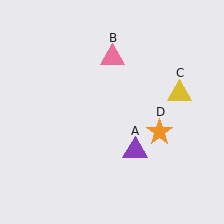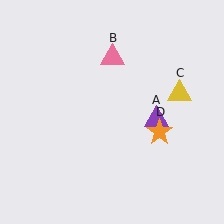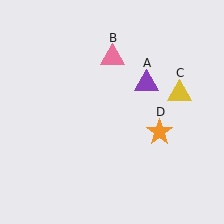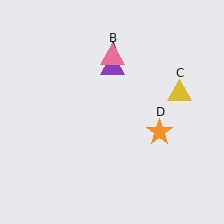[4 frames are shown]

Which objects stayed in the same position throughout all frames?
Pink triangle (object B) and yellow triangle (object C) and orange star (object D) remained stationary.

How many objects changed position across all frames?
1 object changed position: purple triangle (object A).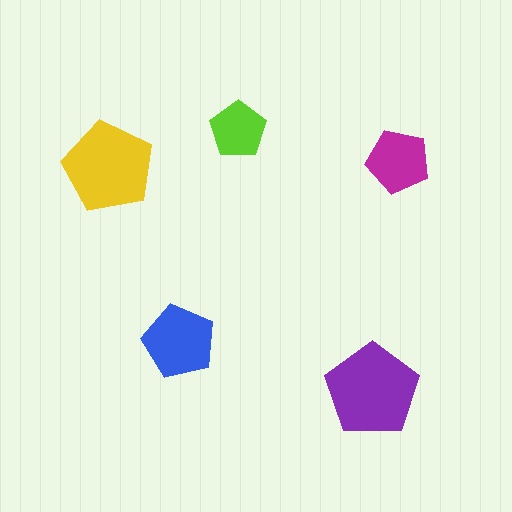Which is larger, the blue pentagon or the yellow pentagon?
The yellow one.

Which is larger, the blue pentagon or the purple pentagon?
The purple one.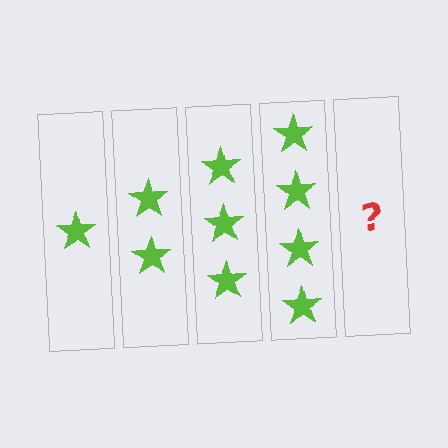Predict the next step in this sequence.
The next step is 5 stars.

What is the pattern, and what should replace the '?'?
The pattern is that each step adds one more star. The '?' should be 5 stars.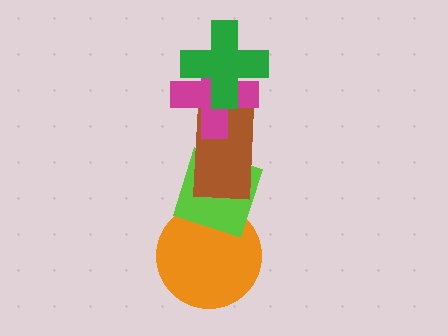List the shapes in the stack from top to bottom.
From top to bottom: the green cross, the magenta cross, the brown rectangle, the lime diamond, the orange circle.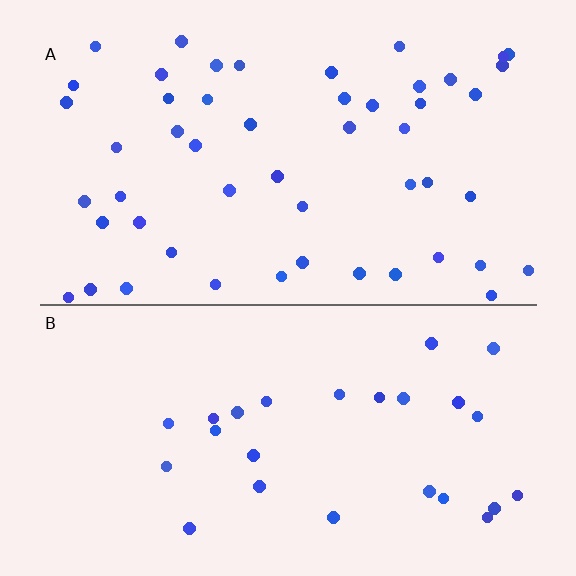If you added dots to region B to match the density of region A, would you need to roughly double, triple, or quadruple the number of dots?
Approximately double.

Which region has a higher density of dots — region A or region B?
A (the top).